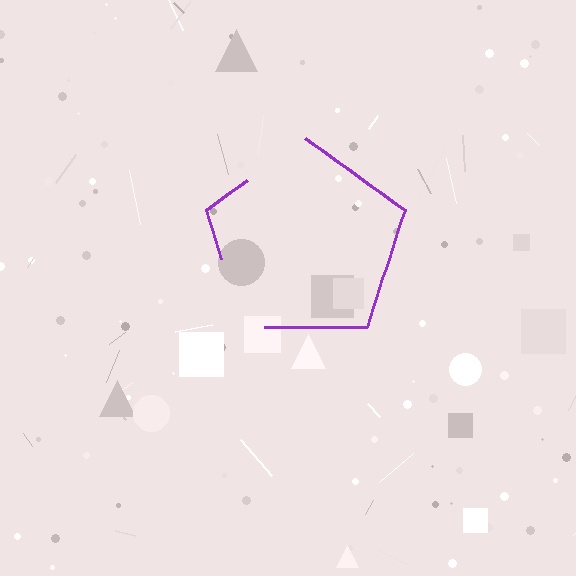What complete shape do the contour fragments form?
The contour fragments form a pentagon.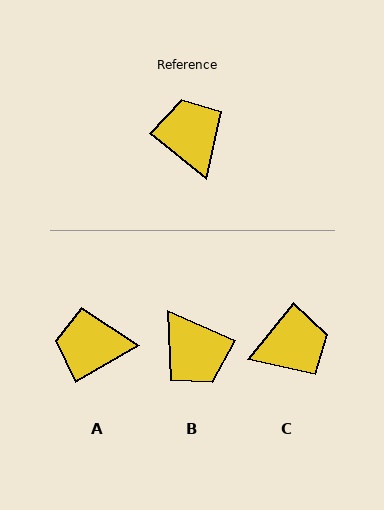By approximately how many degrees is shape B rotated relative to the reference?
Approximately 165 degrees clockwise.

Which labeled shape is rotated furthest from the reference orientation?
B, about 165 degrees away.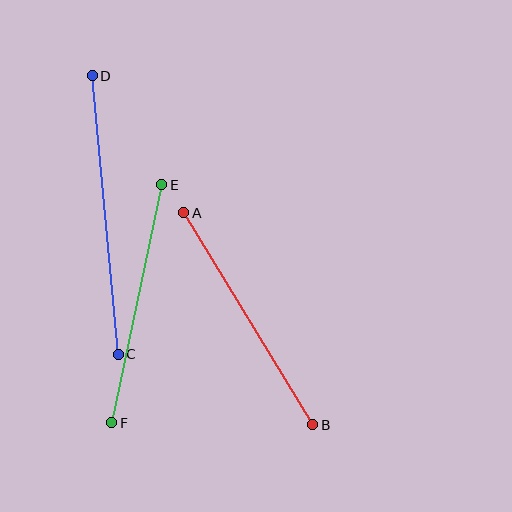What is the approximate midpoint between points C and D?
The midpoint is at approximately (105, 215) pixels.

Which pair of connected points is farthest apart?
Points C and D are farthest apart.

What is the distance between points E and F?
The distance is approximately 243 pixels.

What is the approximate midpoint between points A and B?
The midpoint is at approximately (248, 319) pixels.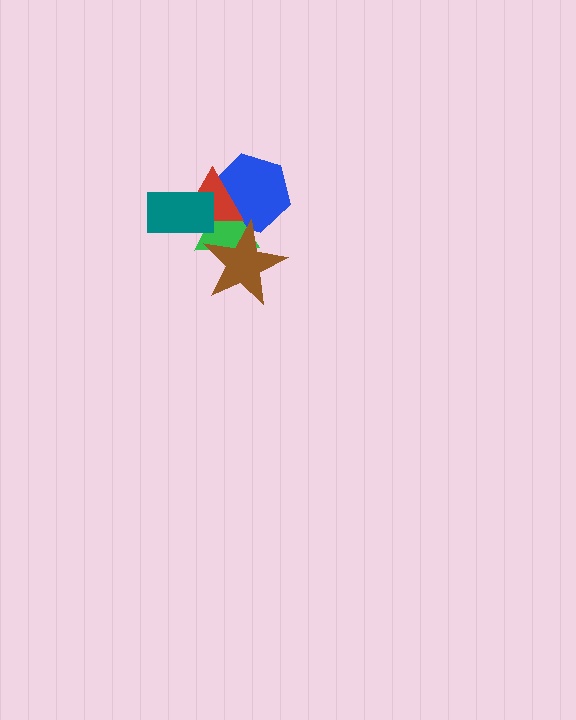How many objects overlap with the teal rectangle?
2 objects overlap with the teal rectangle.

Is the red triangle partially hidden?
Yes, it is partially covered by another shape.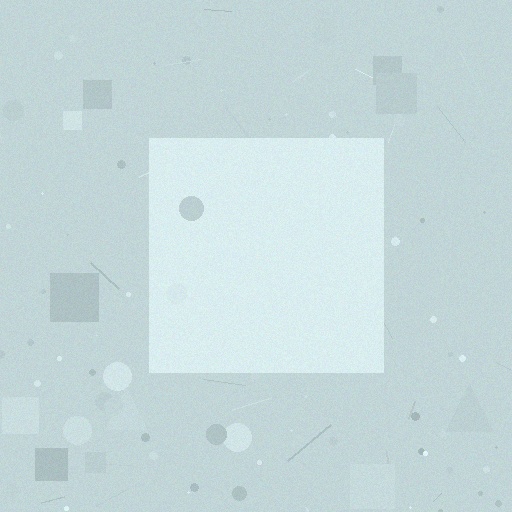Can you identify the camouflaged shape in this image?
The camouflaged shape is a square.